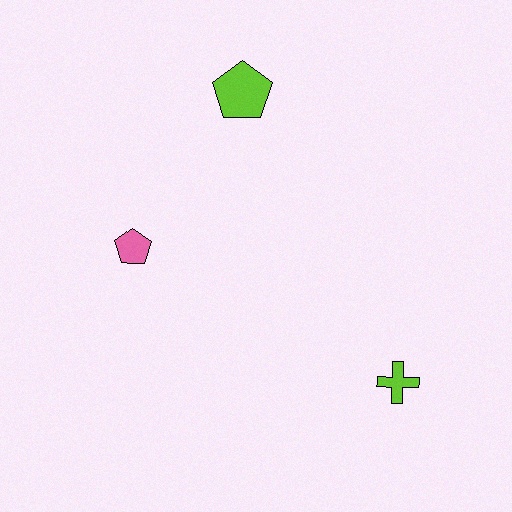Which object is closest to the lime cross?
The pink pentagon is closest to the lime cross.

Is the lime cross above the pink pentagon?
No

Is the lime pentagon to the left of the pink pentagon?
No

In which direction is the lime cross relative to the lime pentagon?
The lime cross is below the lime pentagon.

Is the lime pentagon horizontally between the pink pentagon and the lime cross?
Yes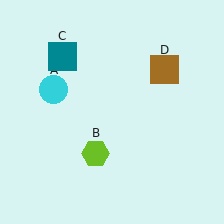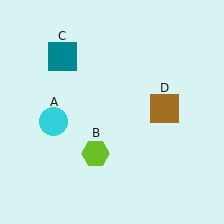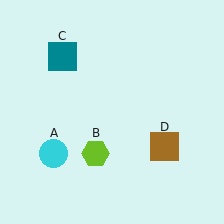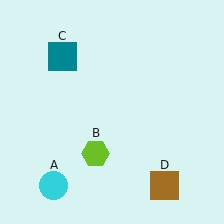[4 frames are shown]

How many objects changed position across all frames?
2 objects changed position: cyan circle (object A), brown square (object D).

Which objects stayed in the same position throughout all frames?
Lime hexagon (object B) and teal square (object C) remained stationary.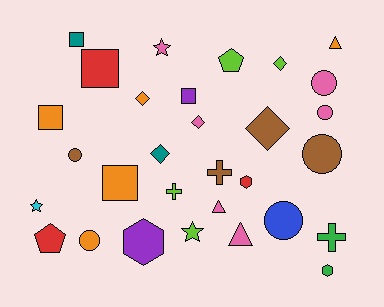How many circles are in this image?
There are 6 circles.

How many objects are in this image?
There are 30 objects.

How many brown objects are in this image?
There are 4 brown objects.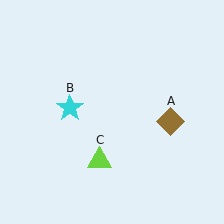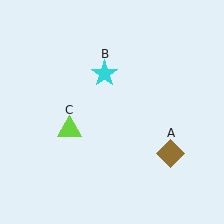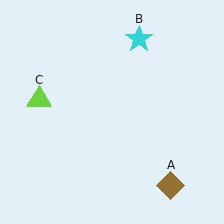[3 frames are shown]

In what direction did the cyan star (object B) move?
The cyan star (object B) moved up and to the right.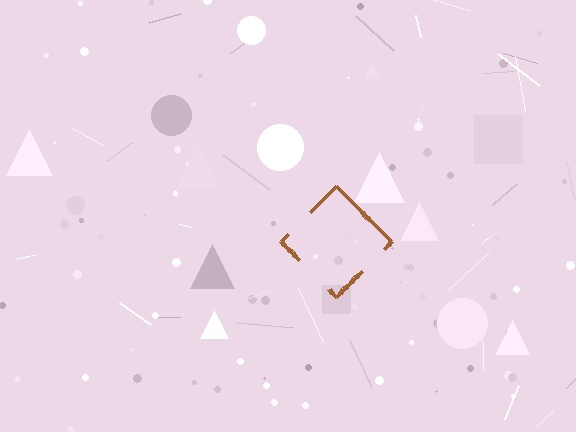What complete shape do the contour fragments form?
The contour fragments form a diamond.